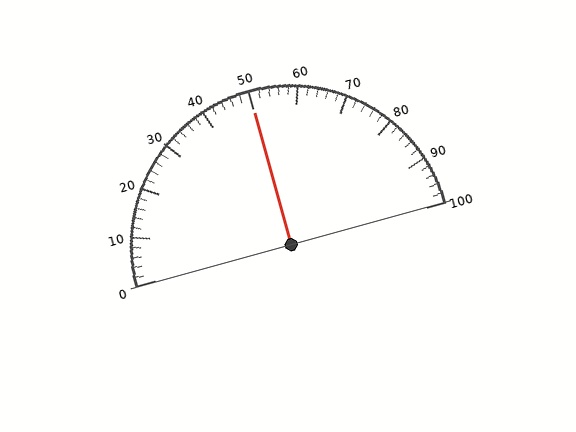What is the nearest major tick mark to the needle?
The nearest major tick mark is 50.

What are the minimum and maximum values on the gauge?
The gauge ranges from 0 to 100.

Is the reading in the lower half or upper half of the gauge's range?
The reading is in the upper half of the range (0 to 100).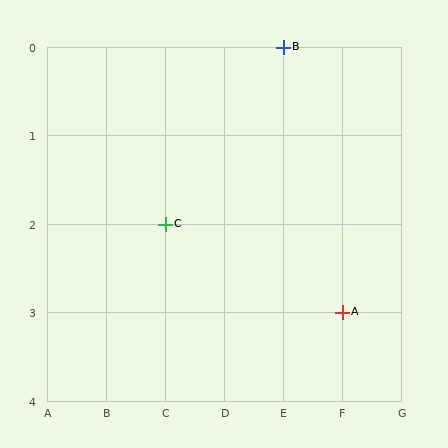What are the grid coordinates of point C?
Point C is at grid coordinates (C, 2).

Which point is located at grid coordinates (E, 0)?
Point B is at (E, 0).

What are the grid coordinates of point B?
Point B is at grid coordinates (E, 0).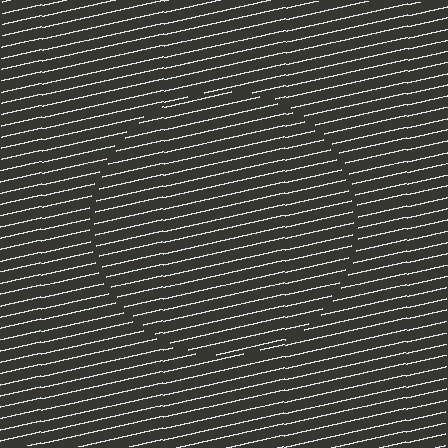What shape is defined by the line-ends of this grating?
An illusory circle. The interior of the shape contains the same grating, shifted by half a period — the contour is defined by the phase discontinuity where line-ends from the inner and outer gratings abut.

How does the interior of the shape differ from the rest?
The interior of the shape contains the same grating, shifted by half a period — the contour is defined by the phase discontinuity where line-ends from the inner and outer gratings abut.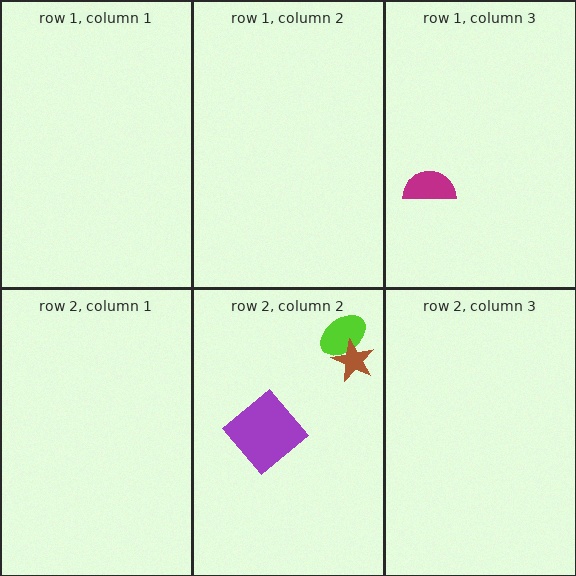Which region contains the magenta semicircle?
The row 1, column 3 region.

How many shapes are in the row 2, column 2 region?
3.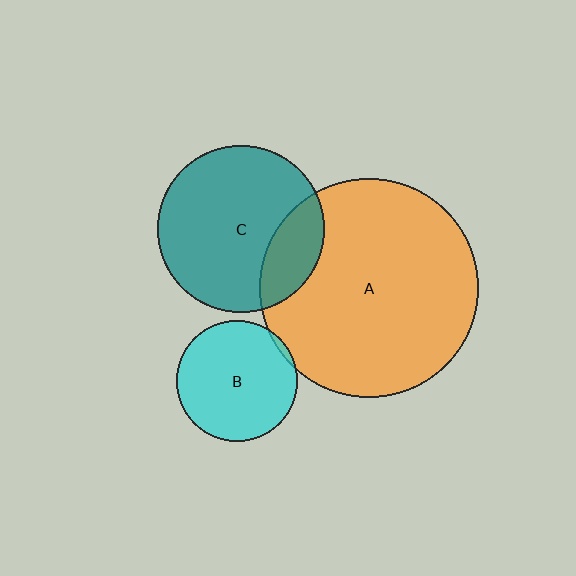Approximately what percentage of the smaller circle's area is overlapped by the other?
Approximately 20%.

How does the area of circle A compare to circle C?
Approximately 1.7 times.